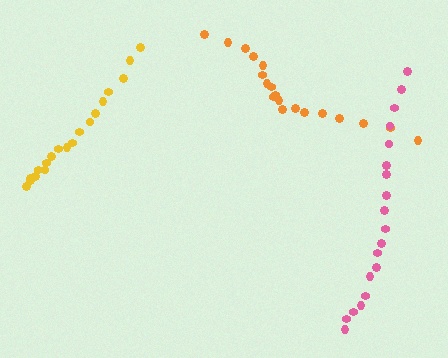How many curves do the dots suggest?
There are 3 distinct paths.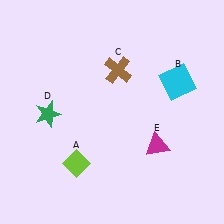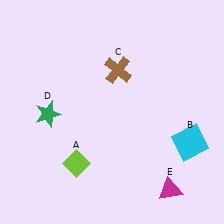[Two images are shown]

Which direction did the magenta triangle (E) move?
The magenta triangle (E) moved down.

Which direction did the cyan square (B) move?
The cyan square (B) moved down.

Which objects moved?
The objects that moved are: the cyan square (B), the magenta triangle (E).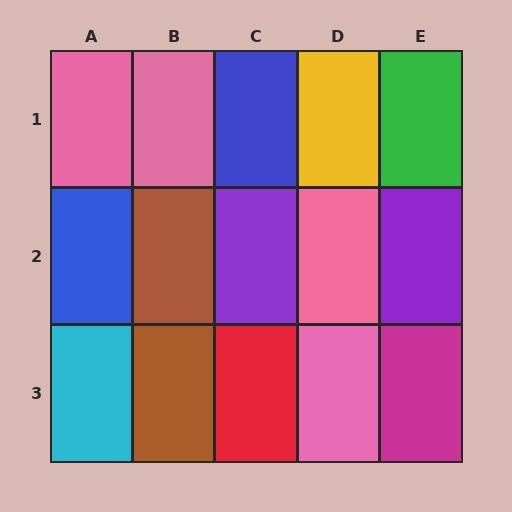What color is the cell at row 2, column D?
Pink.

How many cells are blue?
2 cells are blue.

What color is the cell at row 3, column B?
Brown.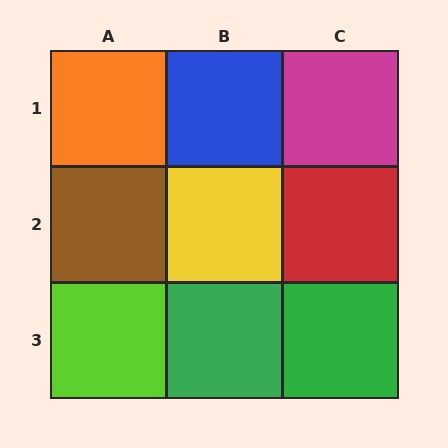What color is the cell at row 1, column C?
Magenta.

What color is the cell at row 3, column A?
Lime.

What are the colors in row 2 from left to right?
Brown, yellow, red.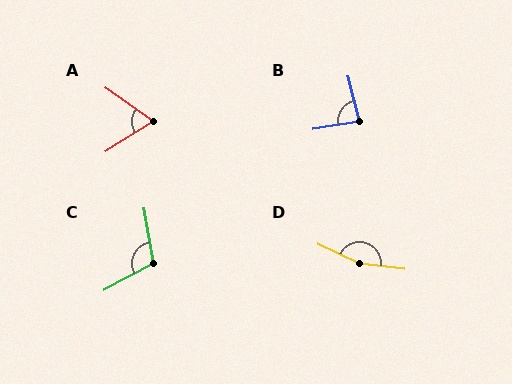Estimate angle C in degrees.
Approximately 109 degrees.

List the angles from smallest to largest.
A (68°), B (85°), C (109°), D (161°).